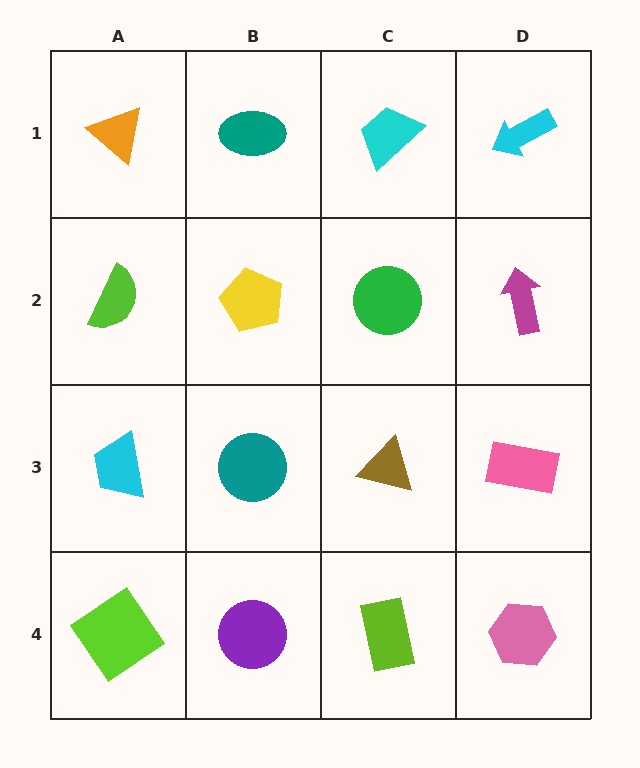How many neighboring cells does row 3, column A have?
3.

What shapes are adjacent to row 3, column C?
A green circle (row 2, column C), a lime rectangle (row 4, column C), a teal circle (row 3, column B), a pink rectangle (row 3, column D).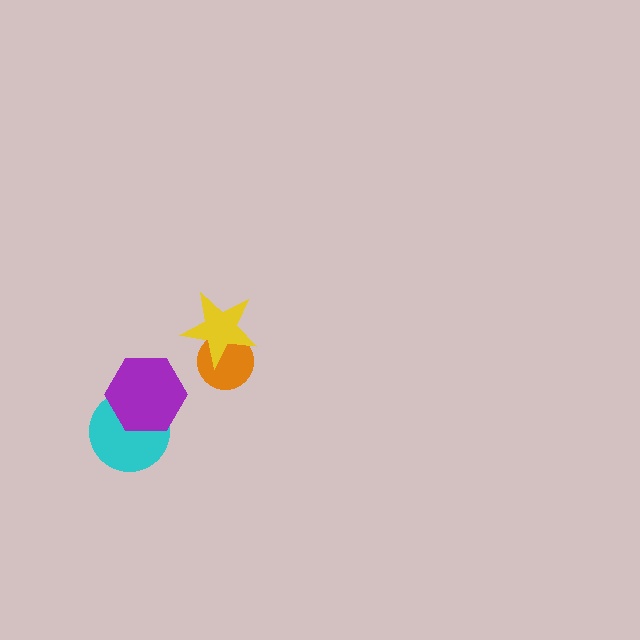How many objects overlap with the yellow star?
1 object overlaps with the yellow star.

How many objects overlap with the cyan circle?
1 object overlaps with the cyan circle.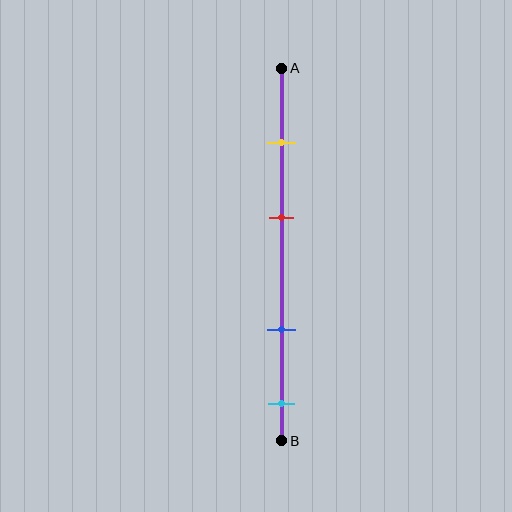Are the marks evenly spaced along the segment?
No, the marks are not evenly spaced.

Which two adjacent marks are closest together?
The yellow and red marks are the closest adjacent pair.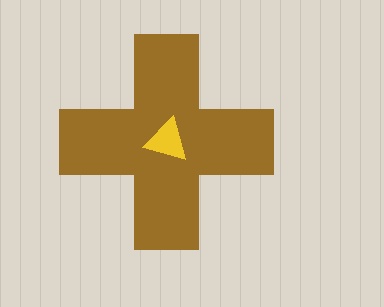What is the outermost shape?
The brown cross.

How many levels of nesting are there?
2.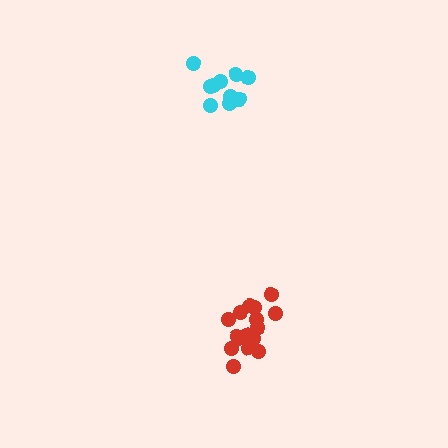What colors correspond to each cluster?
The clusters are colored: cyan, red.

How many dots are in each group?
Group 1: 11 dots, Group 2: 16 dots (27 total).